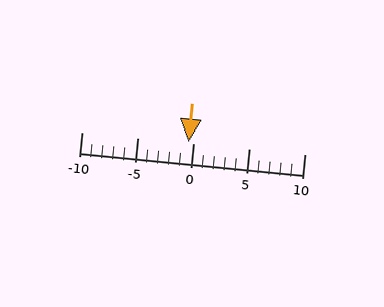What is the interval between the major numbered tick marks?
The major tick marks are spaced 5 units apart.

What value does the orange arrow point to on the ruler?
The orange arrow points to approximately 0.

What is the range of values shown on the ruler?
The ruler shows values from -10 to 10.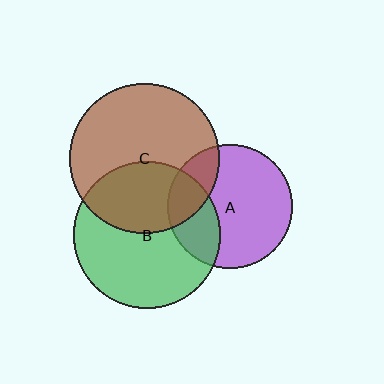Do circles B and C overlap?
Yes.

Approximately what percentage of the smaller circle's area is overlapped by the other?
Approximately 40%.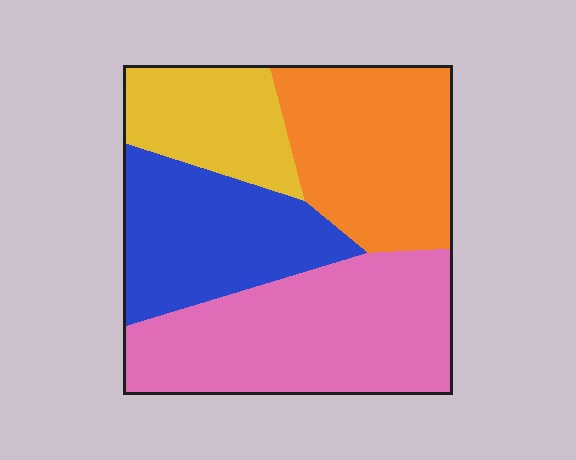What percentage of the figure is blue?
Blue takes up less than a quarter of the figure.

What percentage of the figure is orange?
Orange takes up between a sixth and a third of the figure.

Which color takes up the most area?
Pink, at roughly 35%.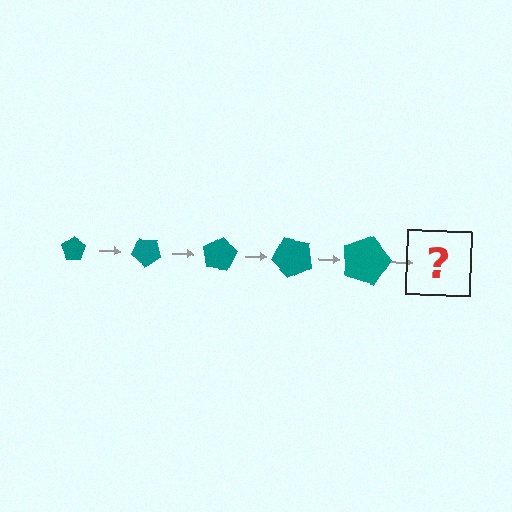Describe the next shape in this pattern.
It should be a pentagon, larger than the previous one and rotated 200 degrees from the start.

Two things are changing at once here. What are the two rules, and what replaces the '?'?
The two rules are that the pentagon grows larger each step and it rotates 40 degrees each step. The '?' should be a pentagon, larger than the previous one and rotated 200 degrees from the start.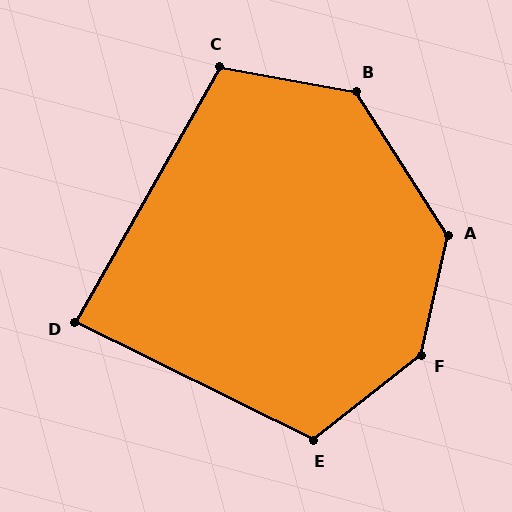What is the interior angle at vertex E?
Approximately 116 degrees (obtuse).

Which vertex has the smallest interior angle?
D, at approximately 87 degrees.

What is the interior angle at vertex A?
Approximately 135 degrees (obtuse).